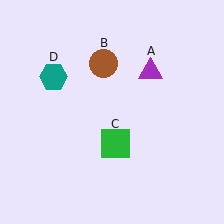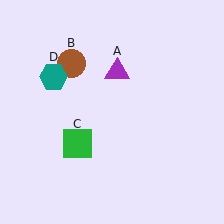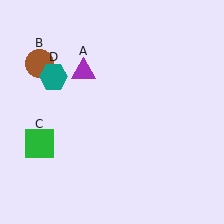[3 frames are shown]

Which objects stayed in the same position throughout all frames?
Teal hexagon (object D) remained stationary.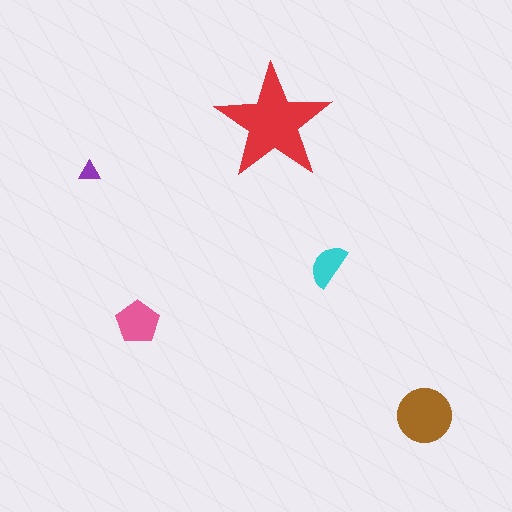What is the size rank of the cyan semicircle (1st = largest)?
4th.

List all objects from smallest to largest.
The purple triangle, the cyan semicircle, the pink pentagon, the brown circle, the red star.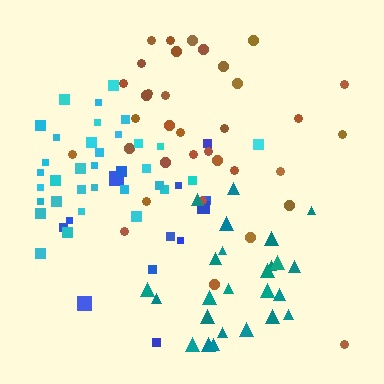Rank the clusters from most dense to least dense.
cyan, teal, brown, blue.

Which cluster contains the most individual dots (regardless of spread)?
Brown (35).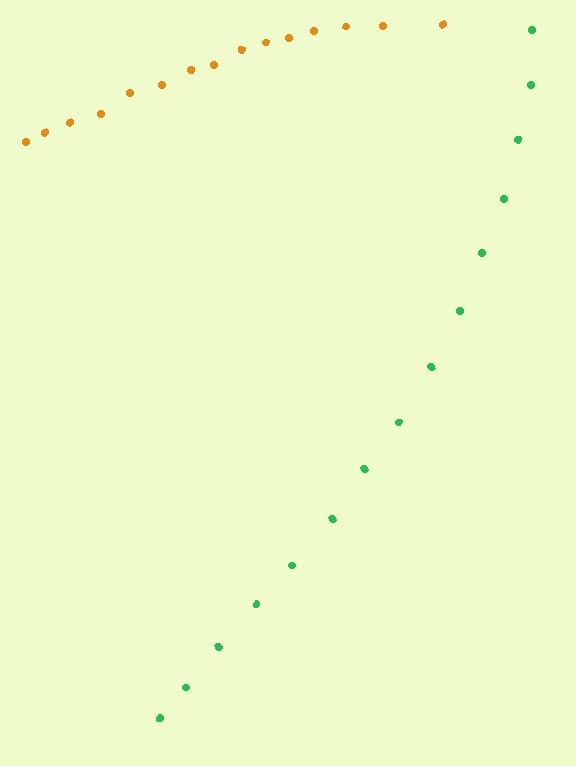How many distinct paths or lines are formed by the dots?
There are 2 distinct paths.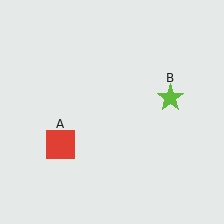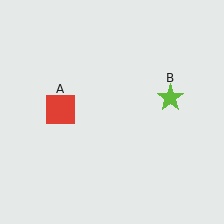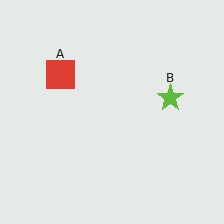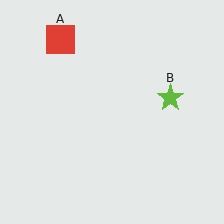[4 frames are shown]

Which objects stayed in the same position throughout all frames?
Lime star (object B) remained stationary.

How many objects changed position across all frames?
1 object changed position: red square (object A).